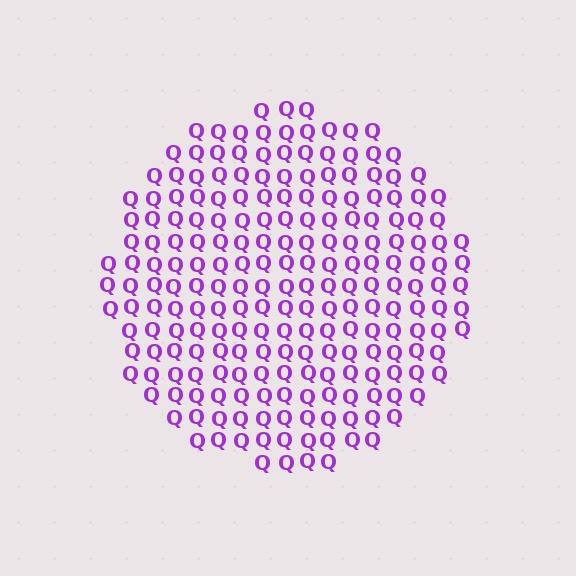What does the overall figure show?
The overall figure shows a circle.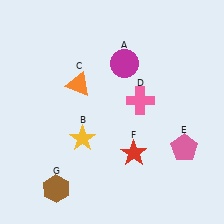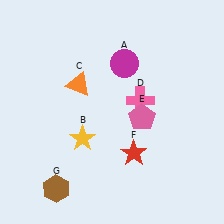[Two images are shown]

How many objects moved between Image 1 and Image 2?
1 object moved between the two images.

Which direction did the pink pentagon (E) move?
The pink pentagon (E) moved left.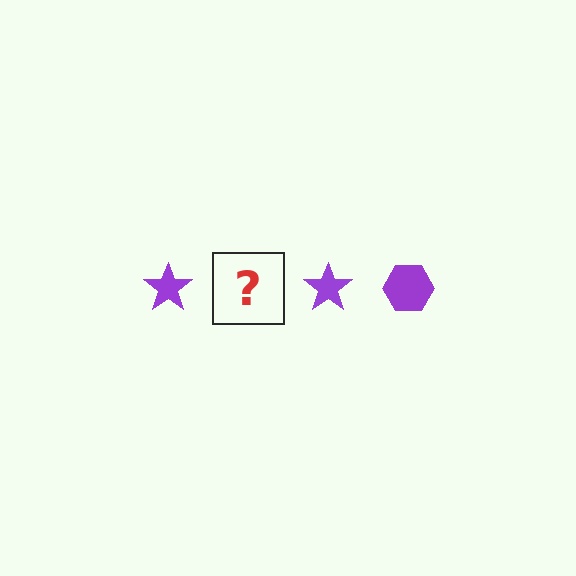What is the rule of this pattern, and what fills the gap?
The rule is that the pattern cycles through star, hexagon shapes in purple. The gap should be filled with a purple hexagon.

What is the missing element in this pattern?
The missing element is a purple hexagon.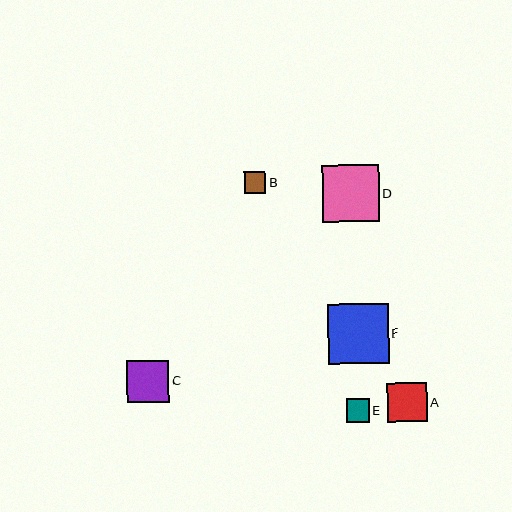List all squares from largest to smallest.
From largest to smallest: F, D, C, A, E, B.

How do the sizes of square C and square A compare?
Square C and square A are approximately the same size.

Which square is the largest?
Square F is the largest with a size of approximately 60 pixels.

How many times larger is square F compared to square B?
Square F is approximately 2.8 times the size of square B.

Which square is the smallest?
Square B is the smallest with a size of approximately 21 pixels.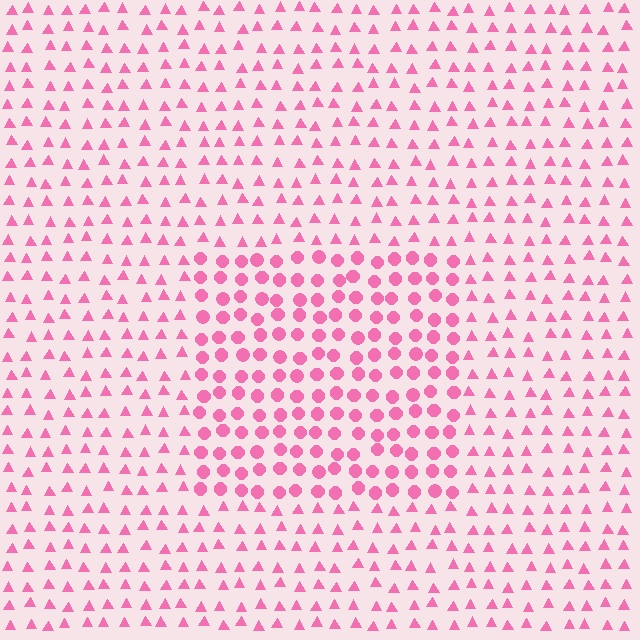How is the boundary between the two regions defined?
The boundary is defined by a change in element shape: circles inside vs. triangles outside. All elements share the same color and spacing.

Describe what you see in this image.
The image is filled with small pink elements arranged in a uniform grid. A rectangle-shaped region contains circles, while the surrounding area contains triangles. The boundary is defined purely by the change in element shape.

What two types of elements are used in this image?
The image uses circles inside the rectangle region and triangles outside it.